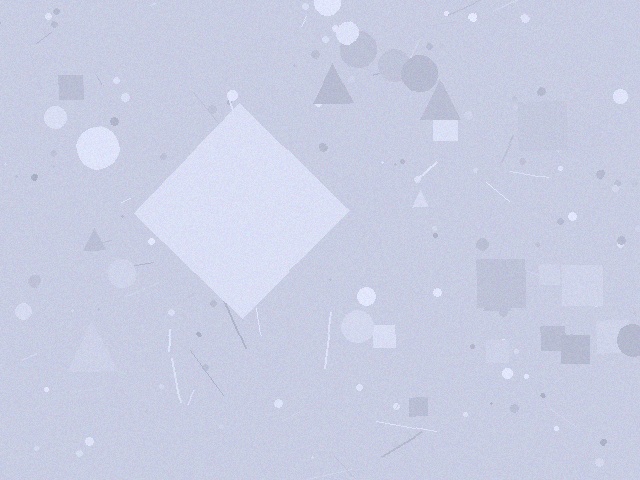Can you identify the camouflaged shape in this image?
The camouflaged shape is a diamond.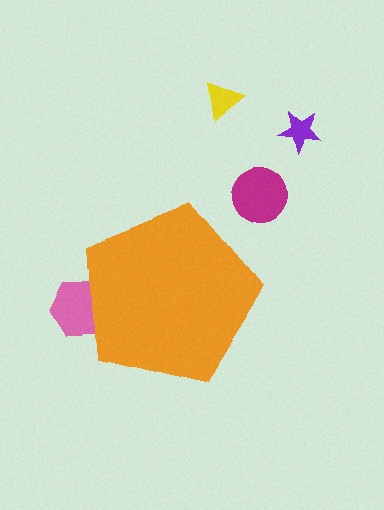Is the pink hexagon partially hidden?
Yes, the pink hexagon is partially hidden behind the orange pentagon.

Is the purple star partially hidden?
No, the purple star is fully visible.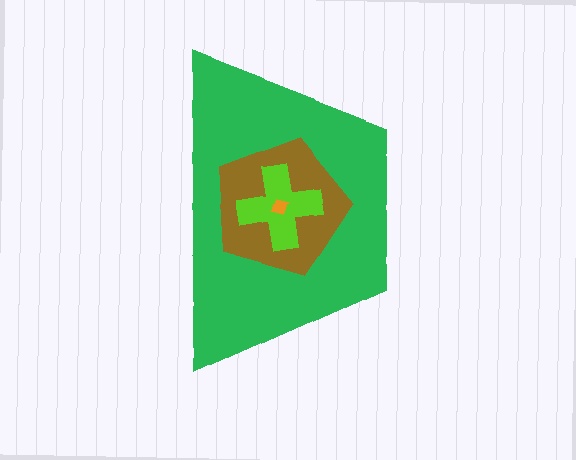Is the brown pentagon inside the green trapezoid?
Yes.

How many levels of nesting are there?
4.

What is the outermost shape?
The green trapezoid.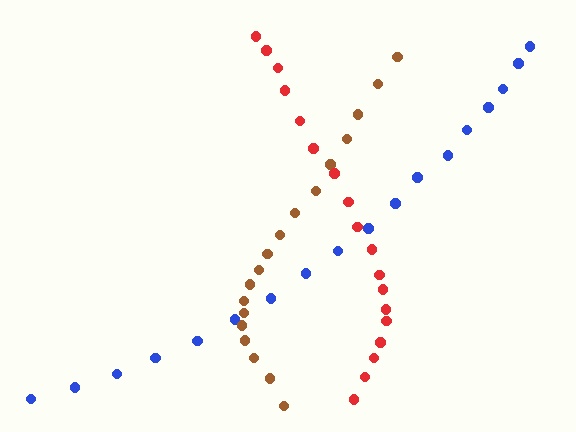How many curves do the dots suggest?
There are 3 distinct paths.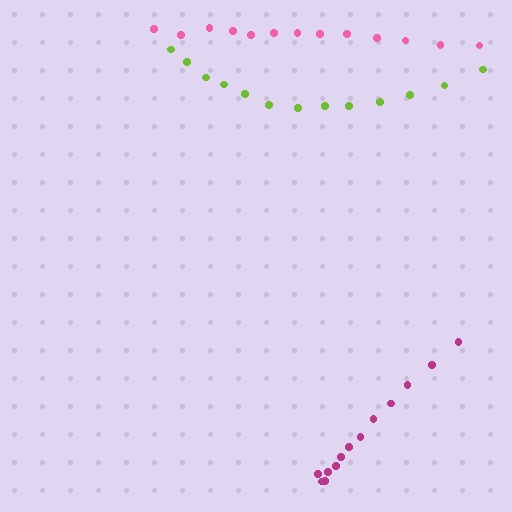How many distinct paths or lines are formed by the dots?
There are 3 distinct paths.